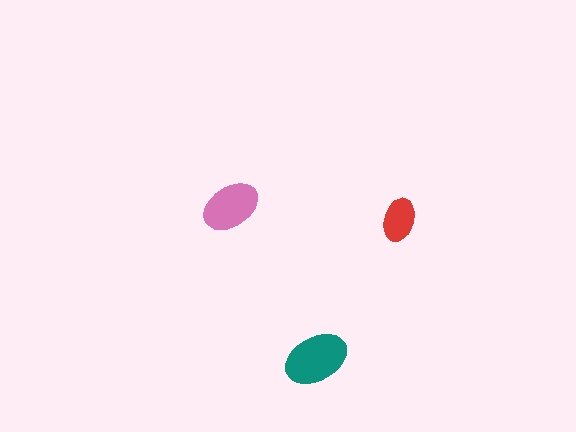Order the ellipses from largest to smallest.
the teal one, the pink one, the red one.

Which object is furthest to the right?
The red ellipse is rightmost.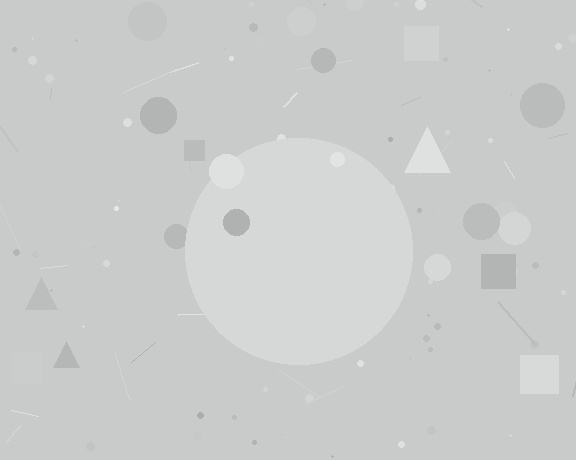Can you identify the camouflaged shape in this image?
The camouflaged shape is a circle.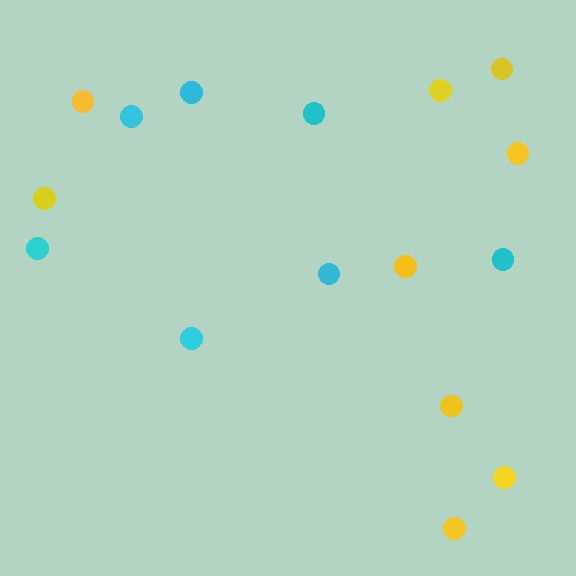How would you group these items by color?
There are 2 groups: one group of cyan circles (7) and one group of yellow circles (9).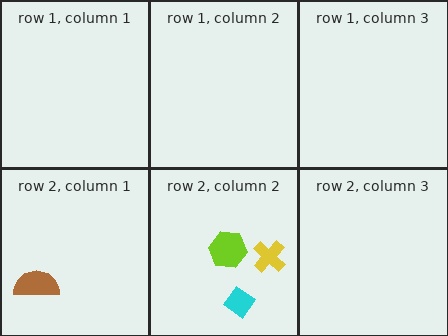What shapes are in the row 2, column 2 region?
The lime hexagon, the yellow cross, the cyan diamond.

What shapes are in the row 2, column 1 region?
The brown semicircle.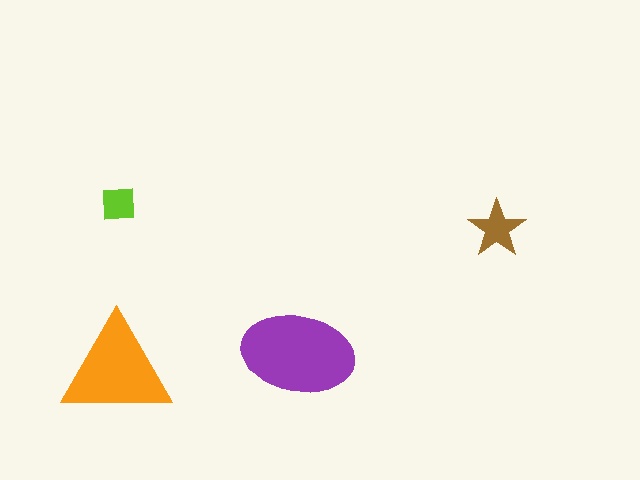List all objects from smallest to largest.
The lime square, the brown star, the orange triangle, the purple ellipse.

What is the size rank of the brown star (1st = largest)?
3rd.